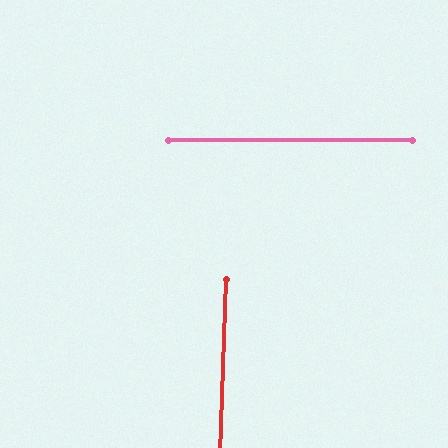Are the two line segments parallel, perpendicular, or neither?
Perpendicular — they meet at approximately 88°.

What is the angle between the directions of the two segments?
Approximately 88 degrees.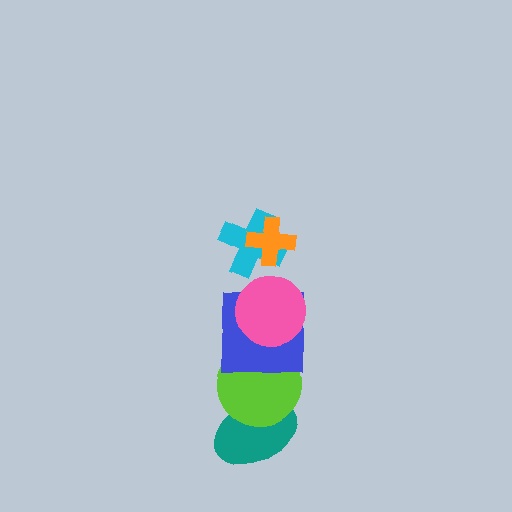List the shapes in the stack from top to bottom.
From top to bottom: the orange cross, the cyan cross, the pink circle, the blue square, the lime circle, the teal ellipse.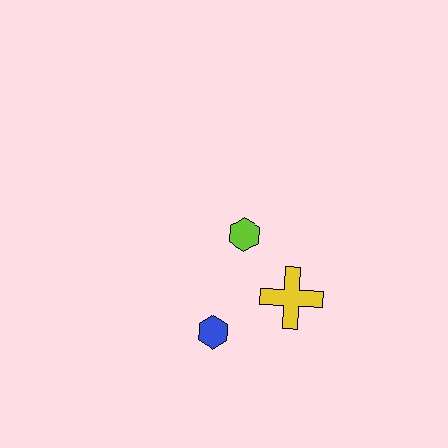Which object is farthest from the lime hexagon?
The blue hexagon is farthest from the lime hexagon.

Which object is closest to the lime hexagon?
The yellow cross is closest to the lime hexagon.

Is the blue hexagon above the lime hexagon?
No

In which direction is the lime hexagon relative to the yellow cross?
The lime hexagon is above the yellow cross.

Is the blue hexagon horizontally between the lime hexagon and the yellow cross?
No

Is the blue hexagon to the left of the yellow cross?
Yes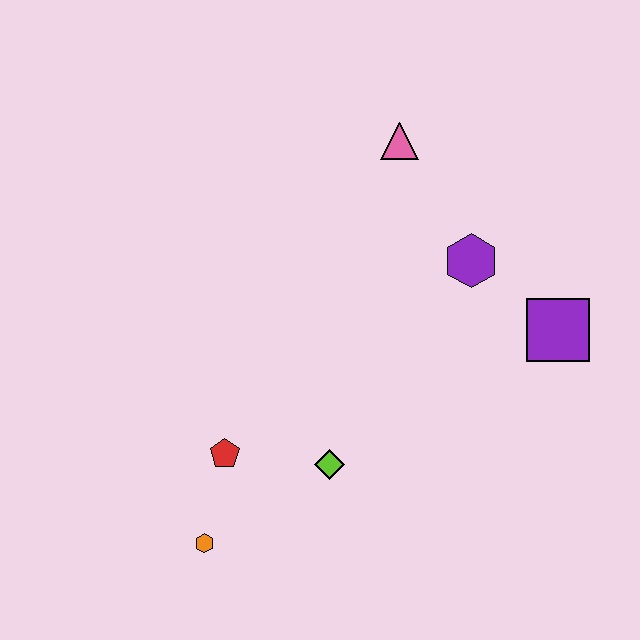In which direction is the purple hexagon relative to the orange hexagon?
The purple hexagon is above the orange hexagon.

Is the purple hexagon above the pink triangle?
No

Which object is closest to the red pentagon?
The orange hexagon is closest to the red pentagon.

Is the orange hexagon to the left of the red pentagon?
Yes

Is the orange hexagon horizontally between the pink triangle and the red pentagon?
No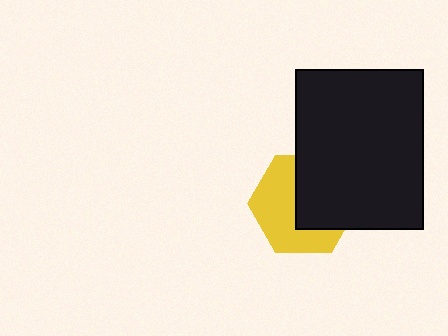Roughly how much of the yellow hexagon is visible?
About half of it is visible (roughly 53%).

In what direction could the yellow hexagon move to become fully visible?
The yellow hexagon could move toward the lower-left. That would shift it out from behind the black rectangle entirely.